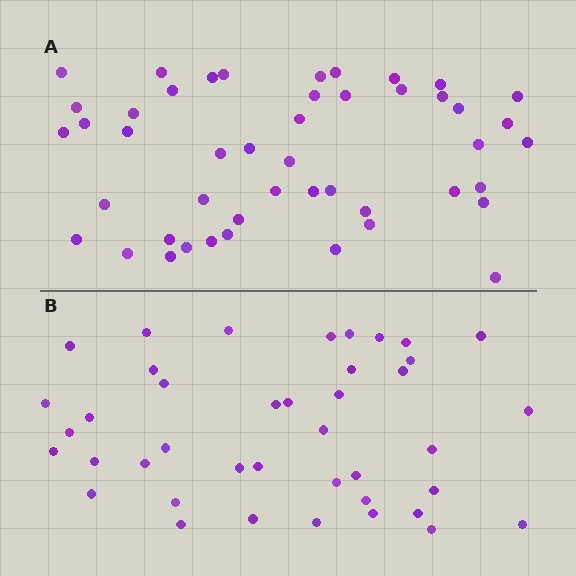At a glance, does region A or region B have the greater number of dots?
Region A (the top region) has more dots.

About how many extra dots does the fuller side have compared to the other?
Region A has about 6 more dots than region B.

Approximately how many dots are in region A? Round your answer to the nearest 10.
About 50 dots. (The exact count is 47, which rounds to 50.)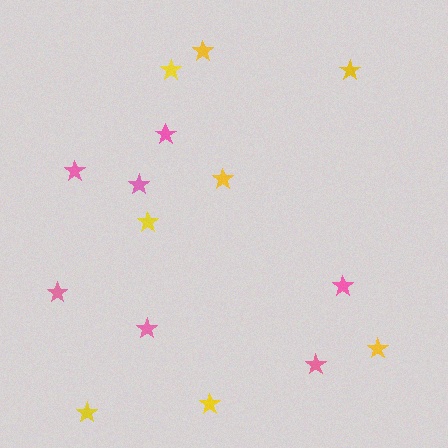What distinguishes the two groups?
There are 2 groups: one group of pink stars (7) and one group of yellow stars (8).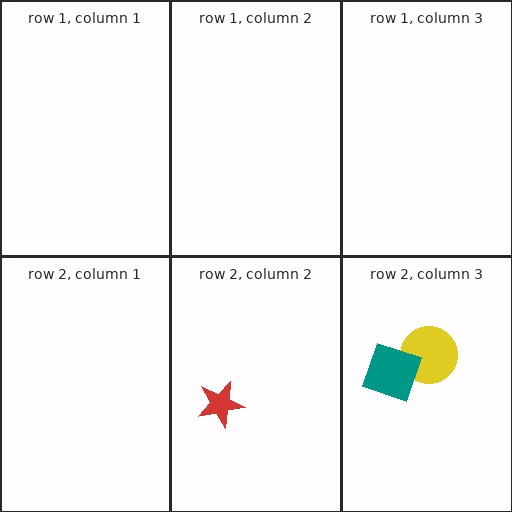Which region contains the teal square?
The row 2, column 3 region.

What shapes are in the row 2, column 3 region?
The yellow circle, the teal square.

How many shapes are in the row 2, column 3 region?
2.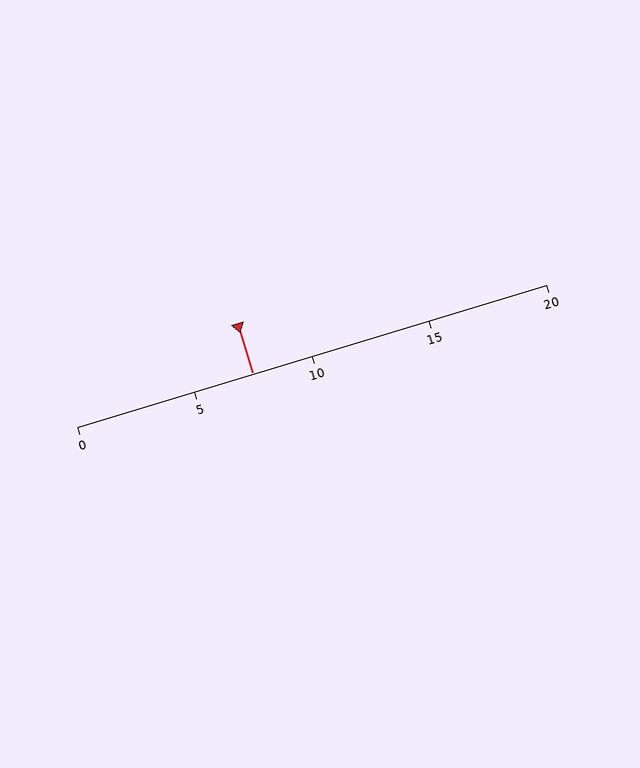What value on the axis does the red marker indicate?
The marker indicates approximately 7.5.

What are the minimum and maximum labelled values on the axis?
The axis runs from 0 to 20.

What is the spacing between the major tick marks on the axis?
The major ticks are spaced 5 apart.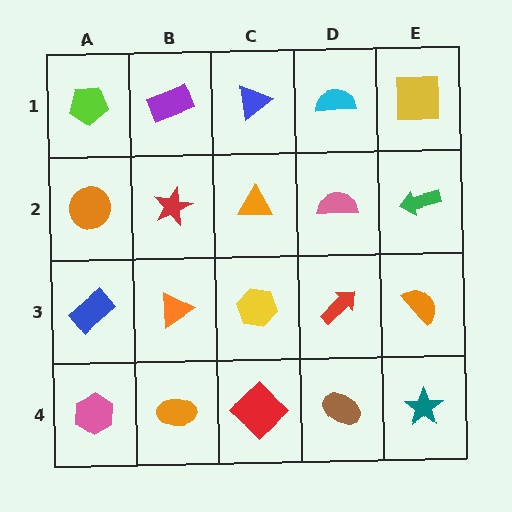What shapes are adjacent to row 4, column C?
A yellow hexagon (row 3, column C), an orange ellipse (row 4, column B), a brown ellipse (row 4, column D).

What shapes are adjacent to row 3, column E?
A green arrow (row 2, column E), a teal star (row 4, column E), a red arrow (row 3, column D).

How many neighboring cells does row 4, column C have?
3.